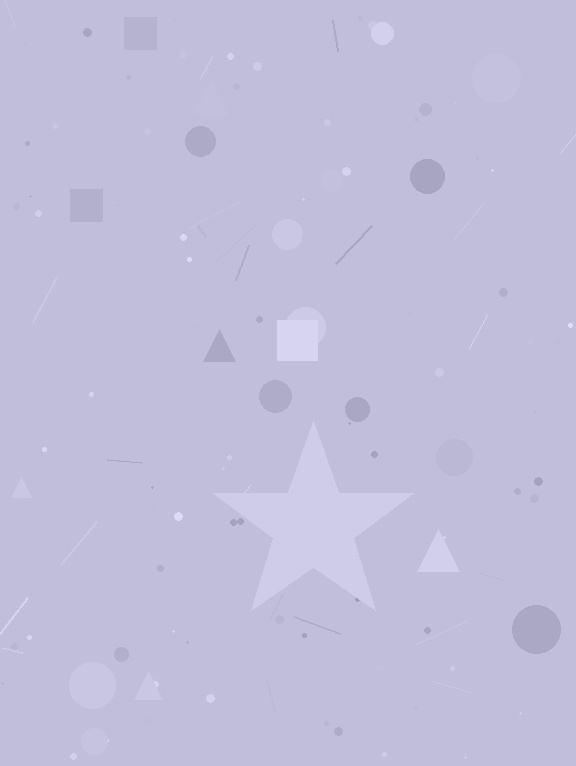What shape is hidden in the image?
A star is hidden in the image.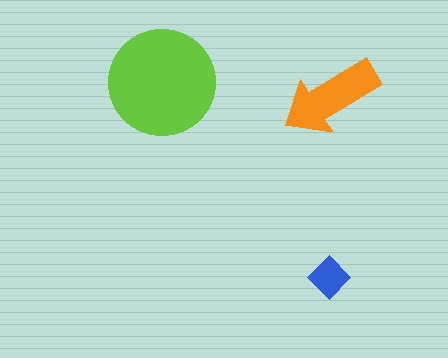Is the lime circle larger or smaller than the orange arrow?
Larger.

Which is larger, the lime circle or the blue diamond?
The lime circle.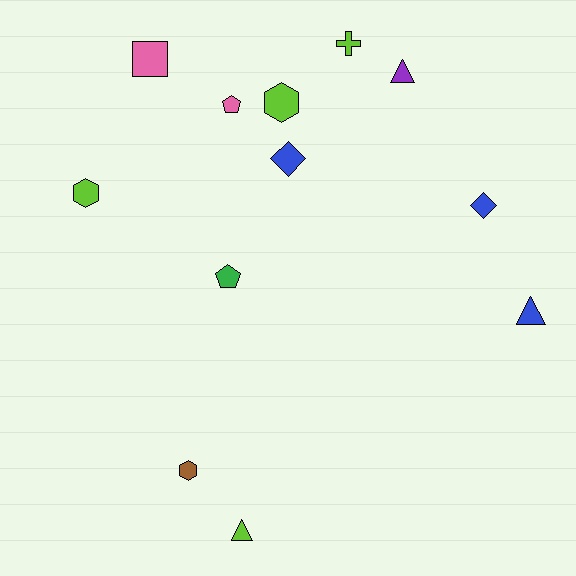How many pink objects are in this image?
There are 2 pink objects.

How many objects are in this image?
There are 12 objects.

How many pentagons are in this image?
There are 2 pentagons.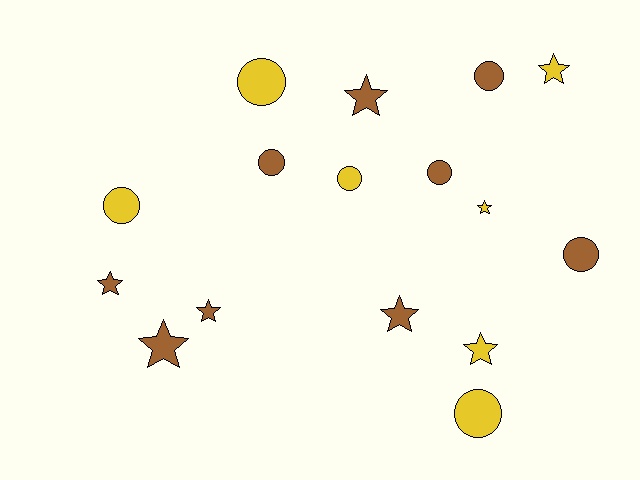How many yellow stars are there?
There are 3 yellow stars.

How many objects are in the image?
There are 16 objects.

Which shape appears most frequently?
Star, with 8 objects.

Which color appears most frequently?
Brown, with 9 objects.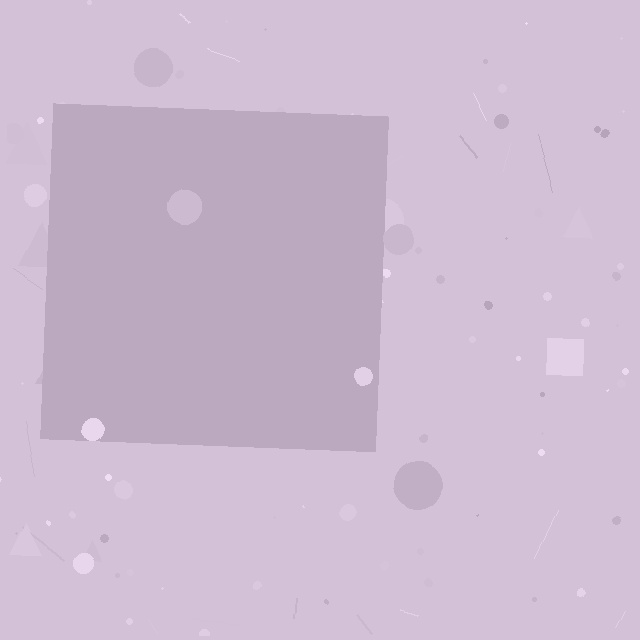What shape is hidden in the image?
A square is hidden in the image.